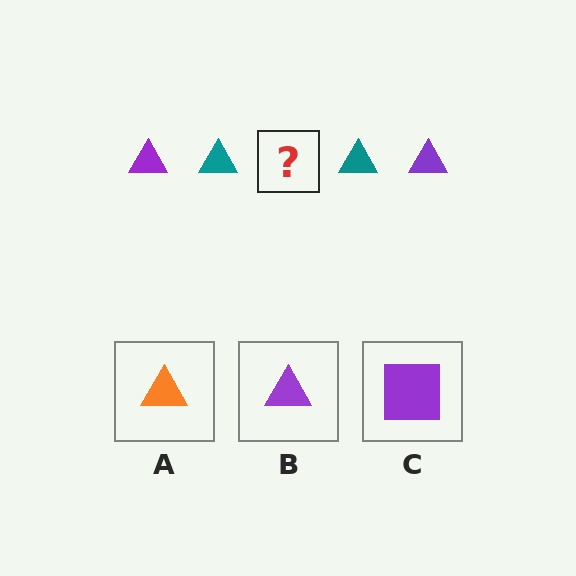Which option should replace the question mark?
Option B.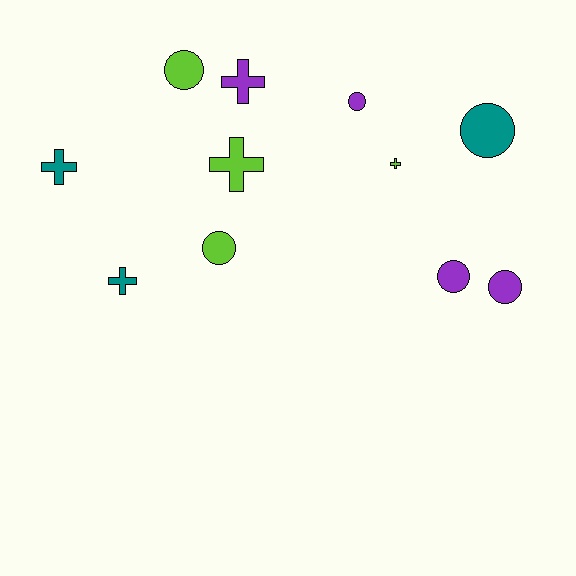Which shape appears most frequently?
Circle, with 6 objects.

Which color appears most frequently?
Purple, with 4 objects.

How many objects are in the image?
There are 11 objects.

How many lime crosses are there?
There are 2 lime crosses.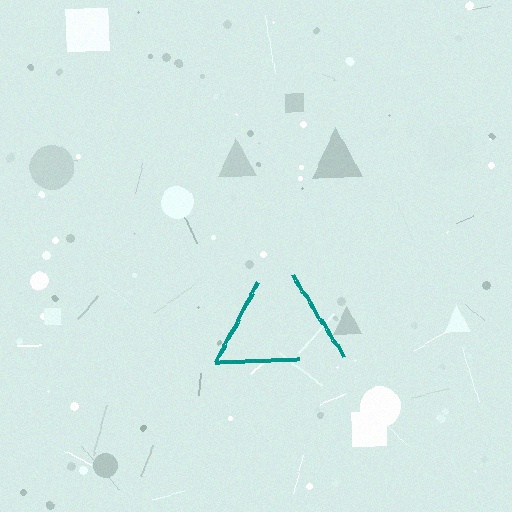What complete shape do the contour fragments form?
The contour fragments form a triangle.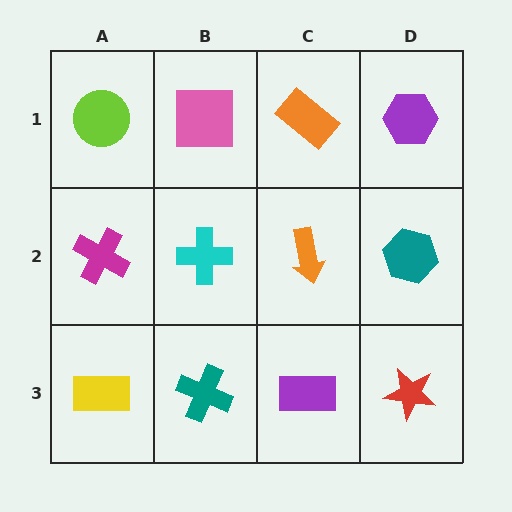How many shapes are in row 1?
4 shapes.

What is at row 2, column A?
A magenta cross.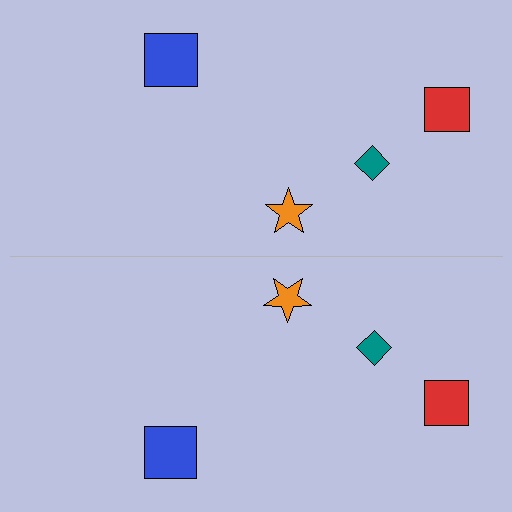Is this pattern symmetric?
Yes, this pattern has bilateral (reflection) symmetry.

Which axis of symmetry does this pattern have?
The pattern has a horizontal axis of symmetry running through the center of the image.